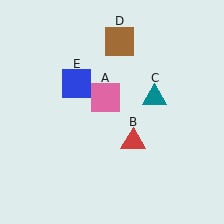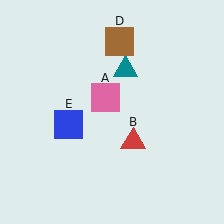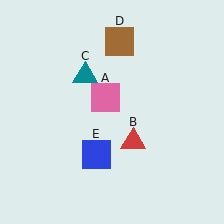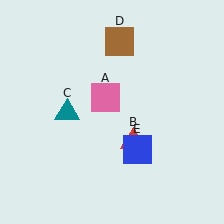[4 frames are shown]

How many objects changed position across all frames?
2 objects changed position: teal triangle (object C), blue square (object E).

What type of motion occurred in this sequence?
The teal triangle (object C), blue square (object E) rotated counterclockwise around the center of the scene.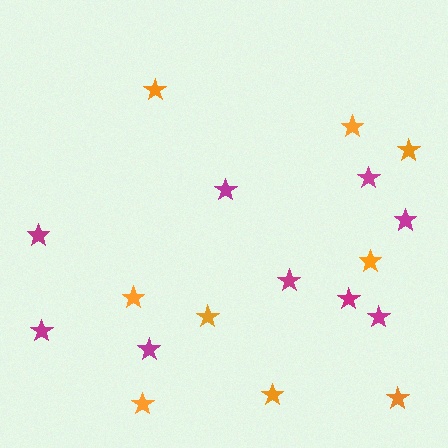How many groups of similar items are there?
There are 2 groups: one group of magenta stars (9) and one group of orange stars (9).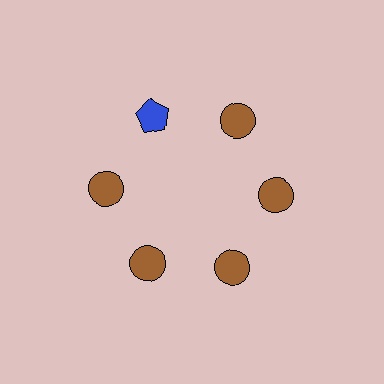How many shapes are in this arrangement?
There are 6 shapes arranged in a ring pattern.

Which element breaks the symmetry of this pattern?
The blue pentagon at roughly the 11 o'clock position breaks the symmetry. All other shapes are brown circles.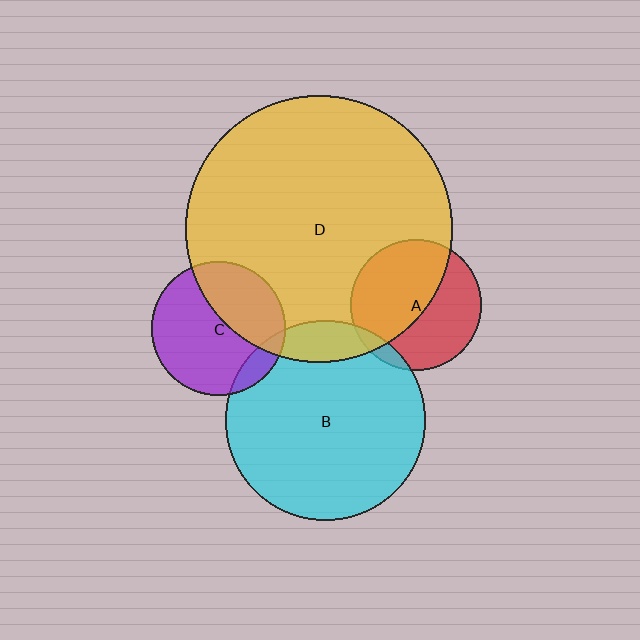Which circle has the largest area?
Circle D (yellow).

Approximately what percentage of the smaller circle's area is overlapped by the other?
Approximately 5%.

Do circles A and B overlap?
Yes.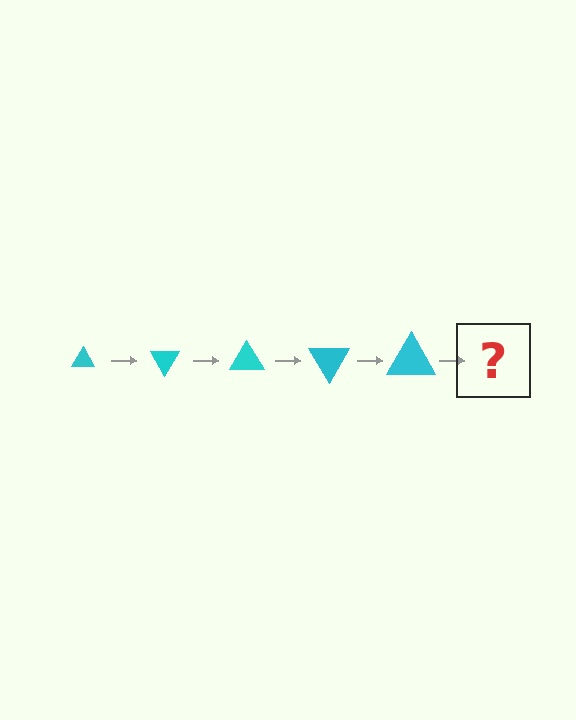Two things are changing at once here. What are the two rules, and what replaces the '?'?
The two rules are that the triangle grows larger each step and it rotates 60 degrees each step. The '?' should be a triangle, larger than the previous one and rotated 300 degrees from the start.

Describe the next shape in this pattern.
It should be a triangle, larger than the previous one and rotated 300 degrees from the start.